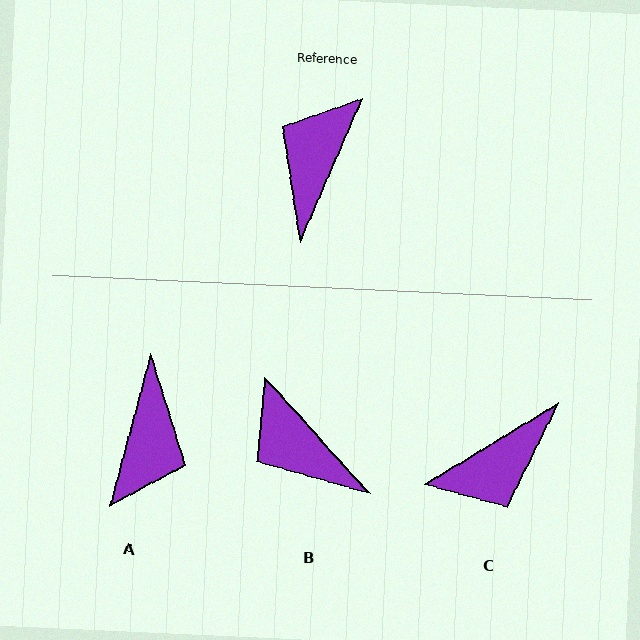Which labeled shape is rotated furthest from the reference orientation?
A, about 171 degrees away.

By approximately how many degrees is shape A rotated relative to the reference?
Approximately 171 degrees clockwise.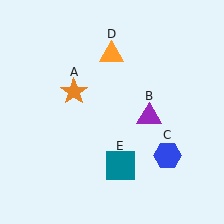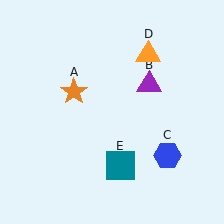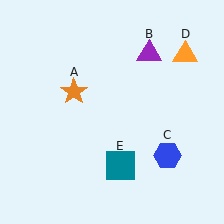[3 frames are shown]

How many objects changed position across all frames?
2 objects changed position: purple triangle (object B), orange triangle (object D).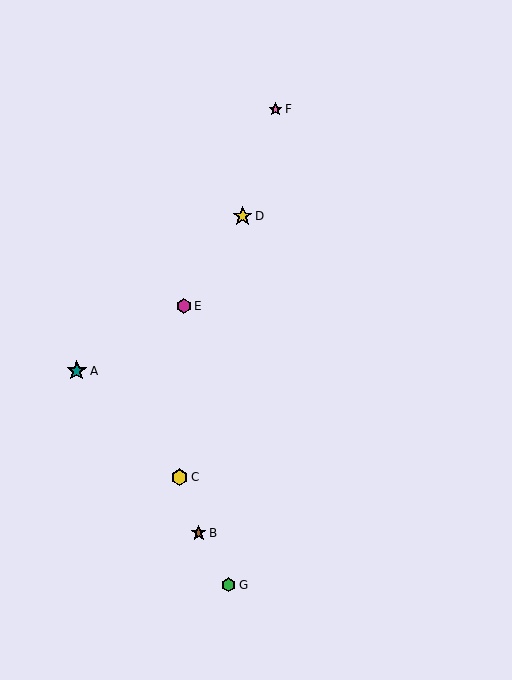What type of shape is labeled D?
Shape D is a yellow star.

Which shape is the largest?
The teal star (labeled A) is the largest.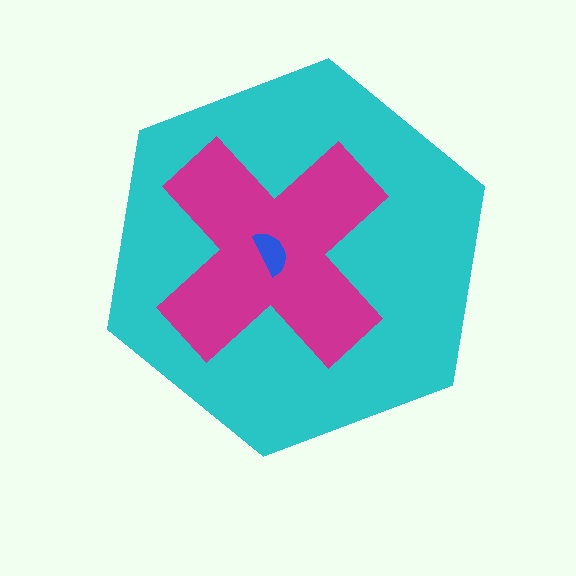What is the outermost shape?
The cyan hexagon.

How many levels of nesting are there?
3.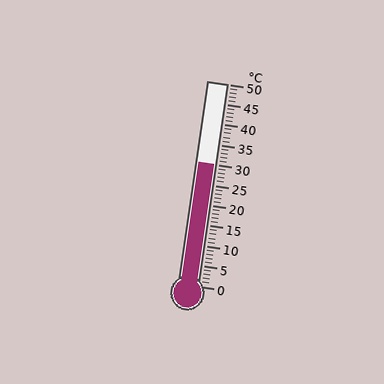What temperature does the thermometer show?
The thermometer shows approximately 30°C.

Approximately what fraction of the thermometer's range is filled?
The thermometer is filled to approximately 60% of its range.